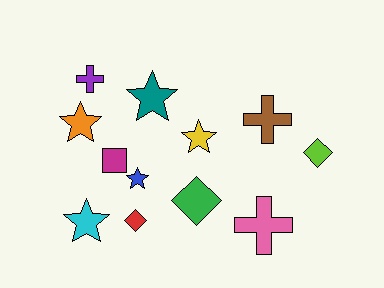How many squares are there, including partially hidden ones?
There is 1 square.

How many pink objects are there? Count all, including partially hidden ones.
There is 1 pink object.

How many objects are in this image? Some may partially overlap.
There are 12 objects.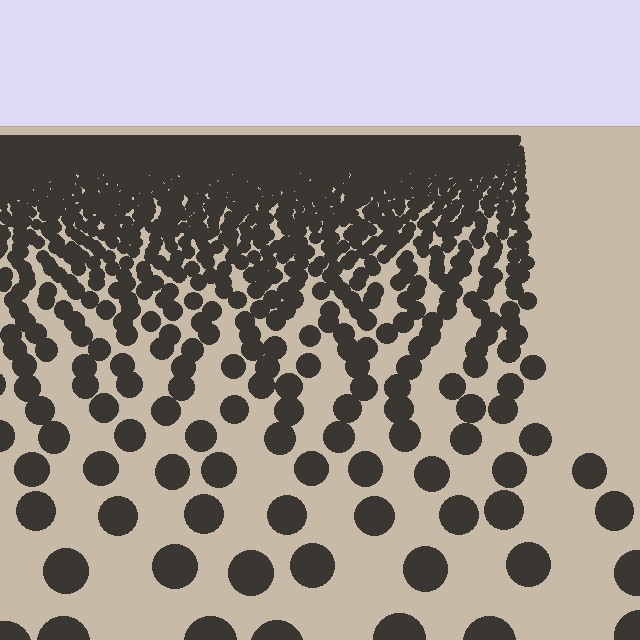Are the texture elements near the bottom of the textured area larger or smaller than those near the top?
Larger. Near the bottom, elements are closer to the viewer and appear at a bigger on-screen size.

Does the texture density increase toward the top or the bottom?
Density increases toward the top.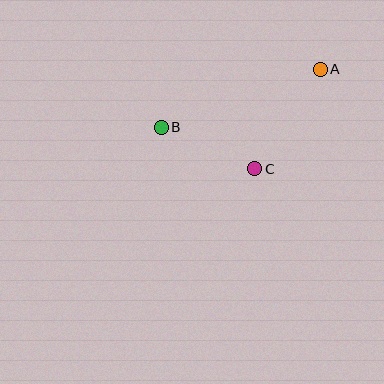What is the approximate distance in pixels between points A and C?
The distance between A and C is approximately 119 pixels.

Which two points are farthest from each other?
Points A and B are farthest from each other.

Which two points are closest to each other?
Points B and C are closest to each other.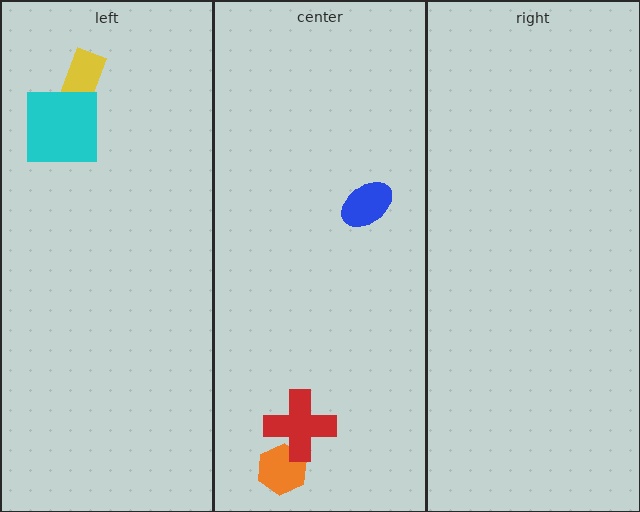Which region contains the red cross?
The center region.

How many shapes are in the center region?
3.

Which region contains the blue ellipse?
The center region.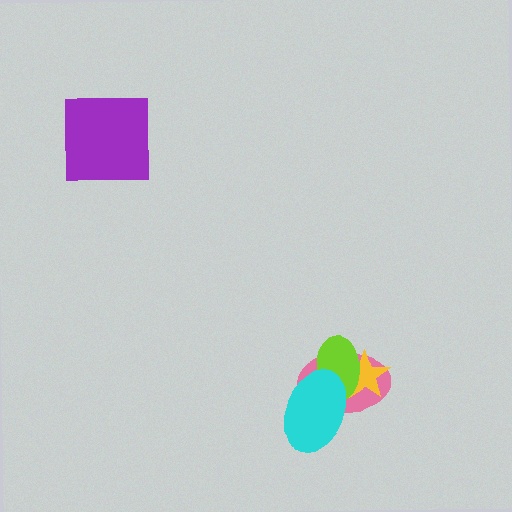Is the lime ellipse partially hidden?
Yes, it is partially covered by another shape.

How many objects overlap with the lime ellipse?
3 objects overlap with the lime ellipse.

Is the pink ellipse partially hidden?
Yes, it is partially covered by another shape.